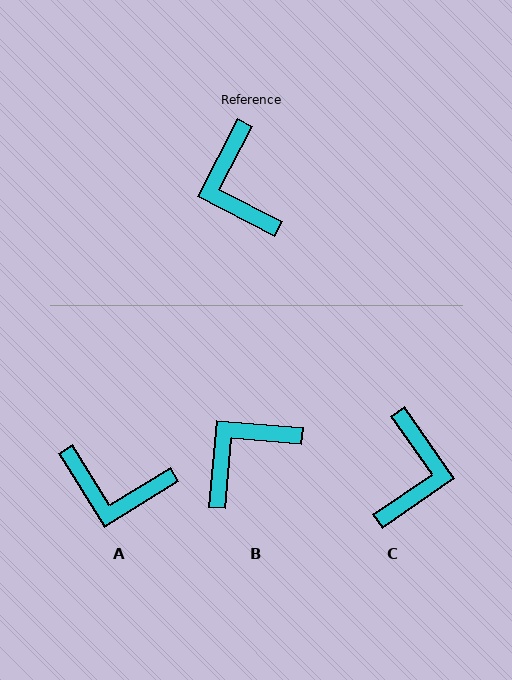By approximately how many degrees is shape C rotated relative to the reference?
Approximately 152 degrees counter-clockwise.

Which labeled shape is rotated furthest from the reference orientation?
C, about 152 degrees away.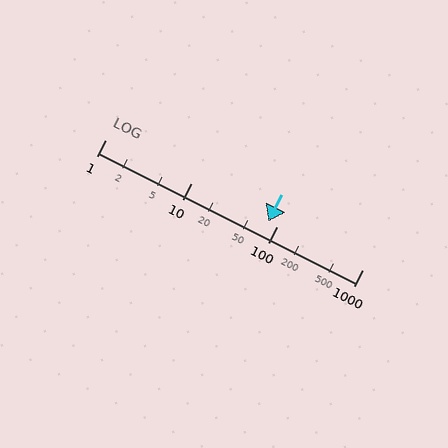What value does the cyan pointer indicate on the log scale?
The pointer indicates approximately 80.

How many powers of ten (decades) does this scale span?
The scale spans 3 decades, from 1 to 1000.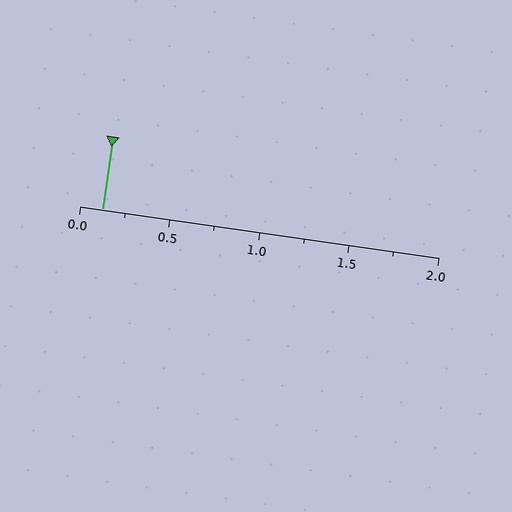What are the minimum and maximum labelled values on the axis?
The axis runs from 0.0 to 2.0.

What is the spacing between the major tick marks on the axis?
The major ticks are spaced 0.5 apart.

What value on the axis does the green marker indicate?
The marker indicates approximately 0.12.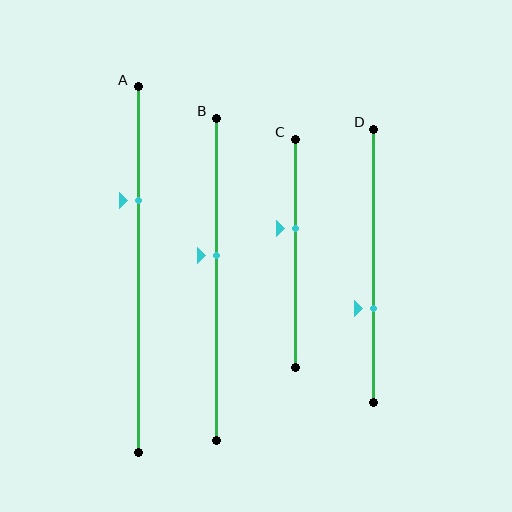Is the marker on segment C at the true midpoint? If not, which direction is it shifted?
No, the marker on segment C is shifted upward by about 11% of the segment length.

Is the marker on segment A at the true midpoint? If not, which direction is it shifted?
No, the marker on segment A is shifted upward by about 19% of the segment length.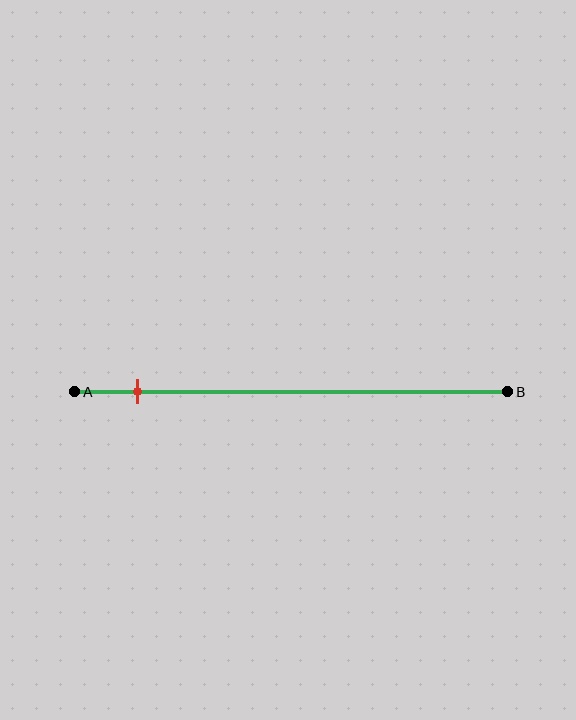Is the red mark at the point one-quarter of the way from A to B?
No, the mark is at about 15% from A, not at the 25% one-quarter point.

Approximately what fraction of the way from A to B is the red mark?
The red mark is approximately 15% of the way from A to B.